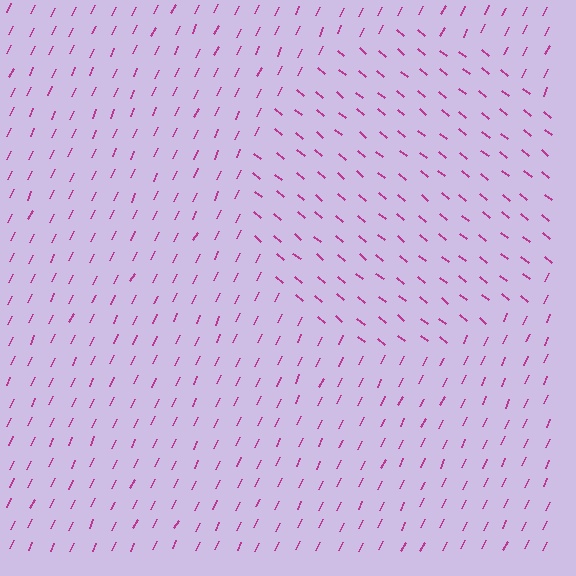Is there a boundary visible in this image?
Yes, there is a texture boundary formed by a change in line orientation.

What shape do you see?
I see a circle.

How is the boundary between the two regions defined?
The boundary is defined purely by a change in line orientation (approximately 76 degrees difference). All lines are the same color and thickness.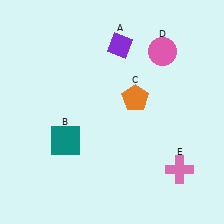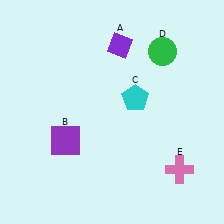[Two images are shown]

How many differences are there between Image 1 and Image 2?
There are 3 differences between the two images.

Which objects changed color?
B changed from teal to purple. C changed from orange to cyan. D changed from pink to green.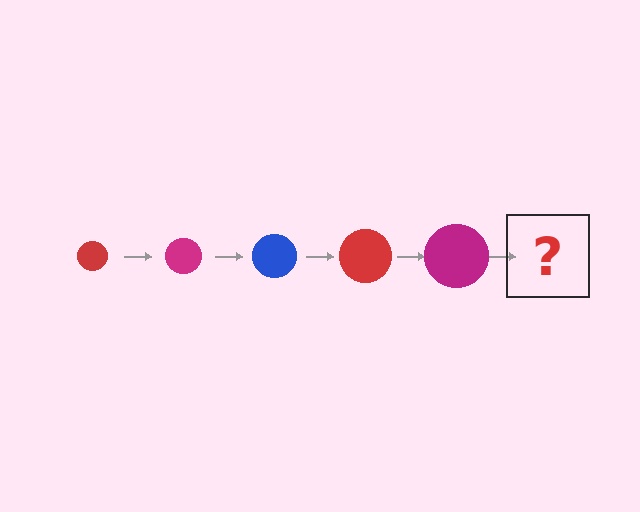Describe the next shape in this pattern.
It should be a blue circle, larger than the previous one.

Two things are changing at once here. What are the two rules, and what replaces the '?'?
The two rules are that the circle grows larger each step and the color cycles through red, magenta, and blue. The '?' should be a blue circle, larger than the previous one.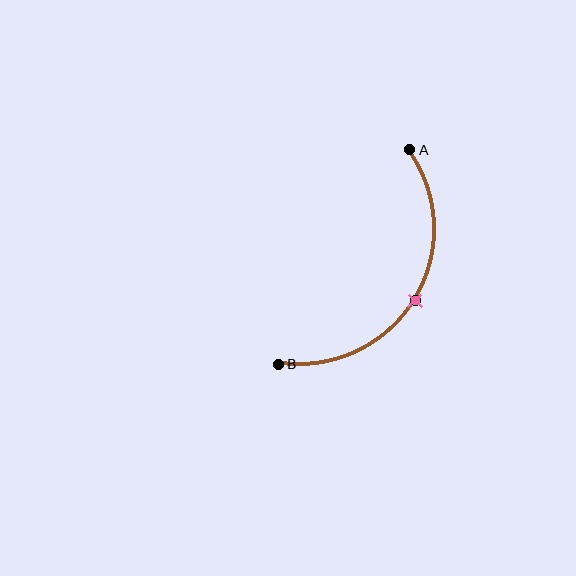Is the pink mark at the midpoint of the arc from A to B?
Yes. The pink mark lies on the arc at equal arc-length from both A and B — it is the arc midpoint.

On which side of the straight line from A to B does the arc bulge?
The arc bulges to the right of the straight line connecting A and B.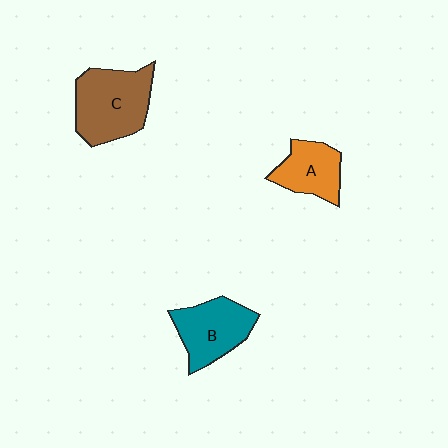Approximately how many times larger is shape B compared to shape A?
Approximately 1.3 times.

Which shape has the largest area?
Shape C (brown).